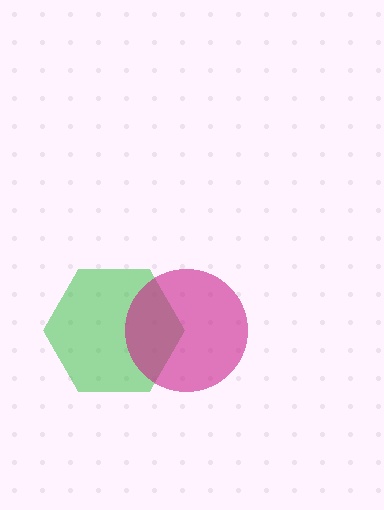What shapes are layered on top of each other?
The layered shapes are: a green hexagon, a magenta circle.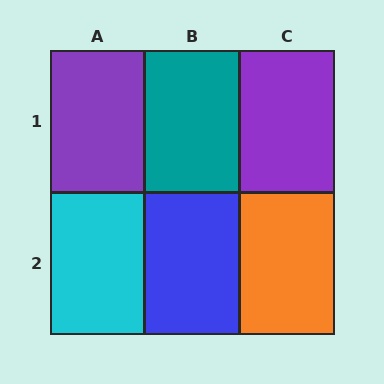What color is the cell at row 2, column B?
Blue.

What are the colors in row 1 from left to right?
Purple, teal, purple.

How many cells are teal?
1 cell is teal.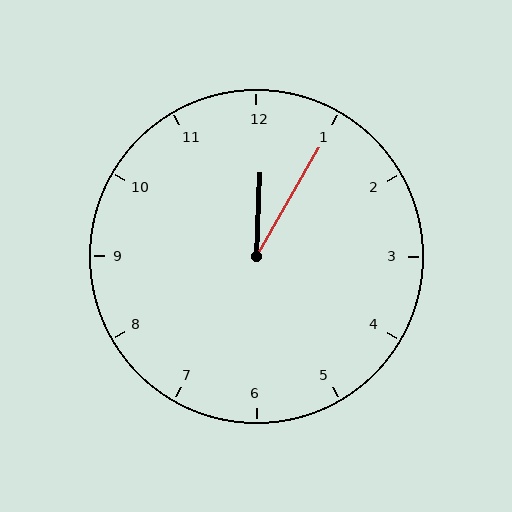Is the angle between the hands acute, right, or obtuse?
It is acute.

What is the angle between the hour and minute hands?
Approximately 28 degrees.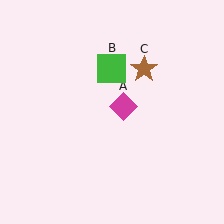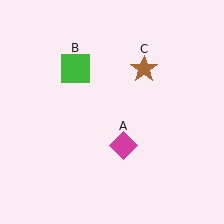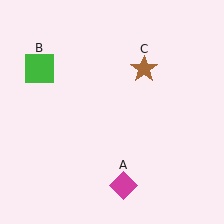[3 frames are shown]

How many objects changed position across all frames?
2 objects changed position: magenta diamond (object A), green square (object B).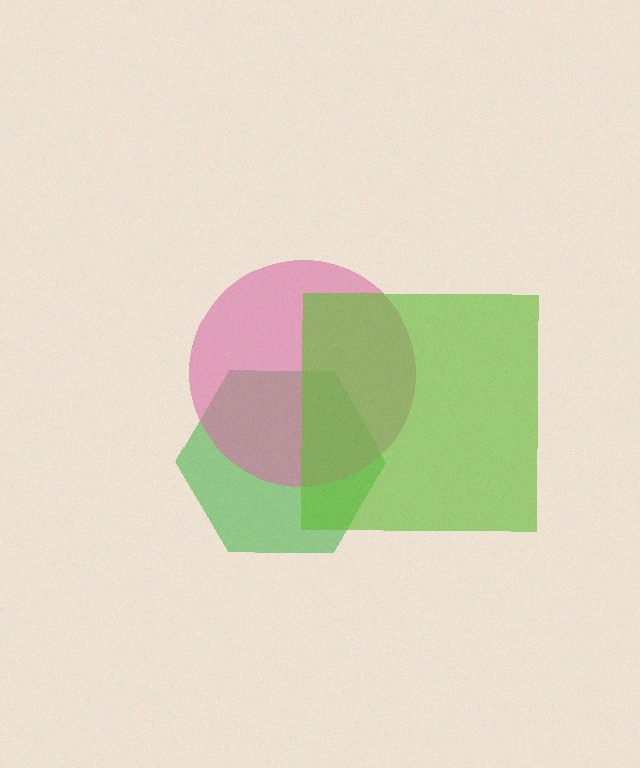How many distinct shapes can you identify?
There are 3 distinct shapes: a green hexagon, a pink circle, a lime square.